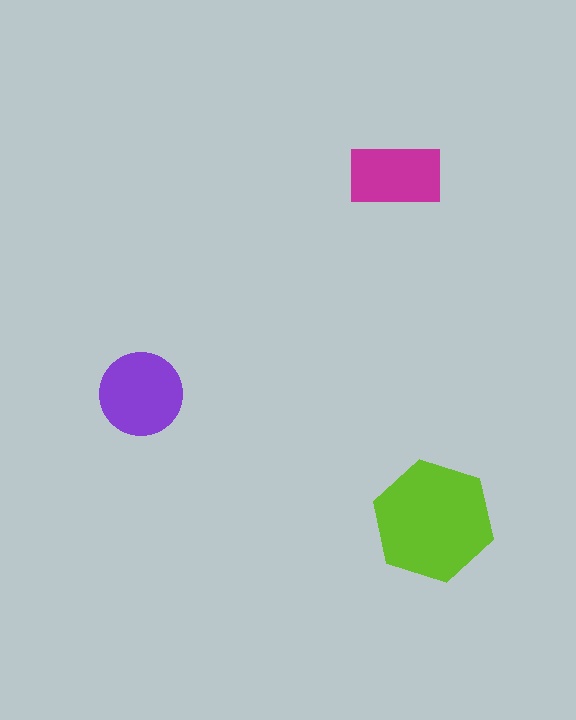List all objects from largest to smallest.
The lime hexagon, the purple circle, the magenta rectangle.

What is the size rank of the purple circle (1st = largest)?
2nd.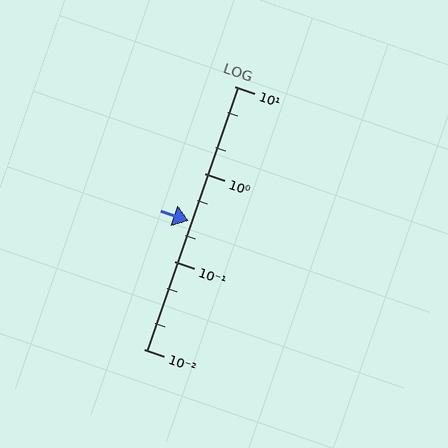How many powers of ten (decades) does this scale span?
The scale spans 3 decades, from 0.01 to 10.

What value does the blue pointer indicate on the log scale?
The pointer indicates approximately 0.29.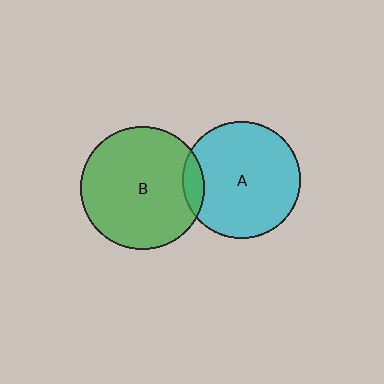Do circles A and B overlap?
Yes.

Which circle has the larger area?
Circle B (green).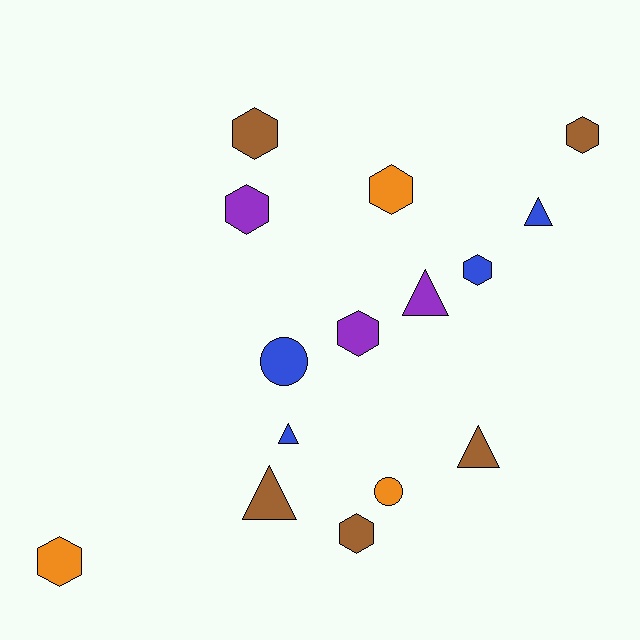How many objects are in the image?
There are 15 objects.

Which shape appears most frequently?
Hexagon, with 8 objects.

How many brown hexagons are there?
There are 3 brown hexagons.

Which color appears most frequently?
Brown, with 5 objects.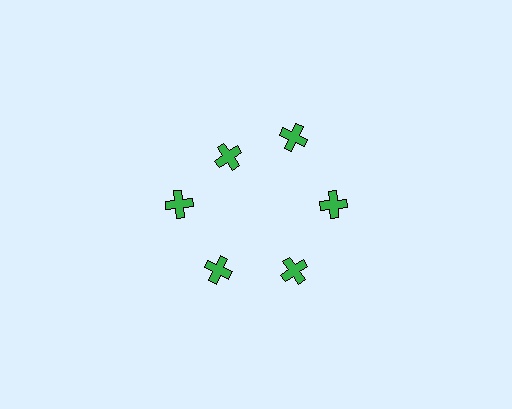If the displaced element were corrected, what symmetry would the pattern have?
It would have 6-fold rotational symmetry — the pattern would map onto itself every 60 degrees.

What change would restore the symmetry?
The symmetry would be restored by moving it outward, back onto the ring so that all 6 crosses sit at equal angles and equal distance from the center.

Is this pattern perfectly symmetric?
No. The 6 green crosses are arranged in a ring, but one element near the 11 o'clock position is pulled inward toward the center, breaking the 6-fold rotational symmetry.